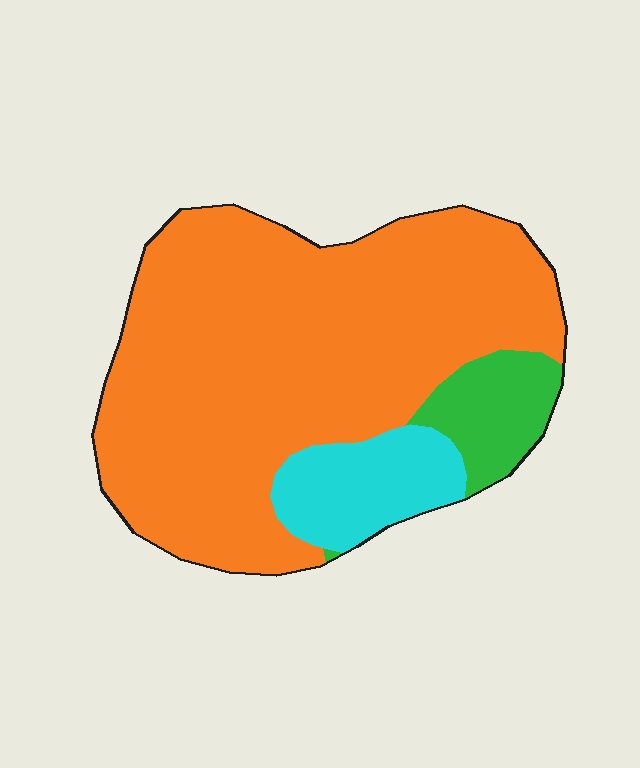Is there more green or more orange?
Orange.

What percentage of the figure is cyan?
Cyan covers about 10% of the figure.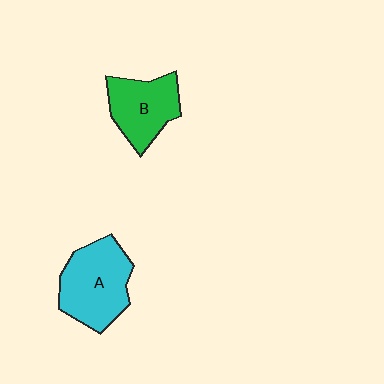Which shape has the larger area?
Shape A (cyan).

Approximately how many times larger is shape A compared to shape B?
Approximately 1.3 times.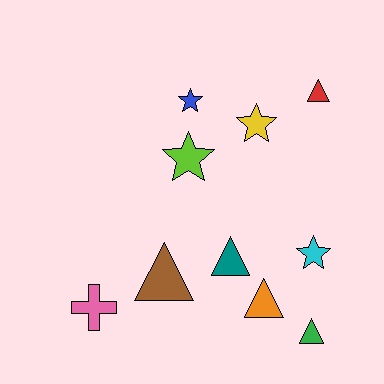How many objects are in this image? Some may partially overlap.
There are 10 objects.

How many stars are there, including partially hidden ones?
There are 4 stars.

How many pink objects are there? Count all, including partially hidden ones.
There is 1 pink object.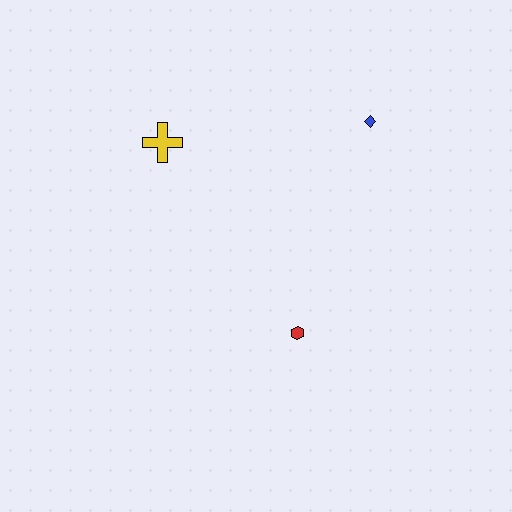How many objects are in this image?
There are 3 objects.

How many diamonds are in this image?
There is 1 diamond.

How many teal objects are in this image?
There are no teal objects.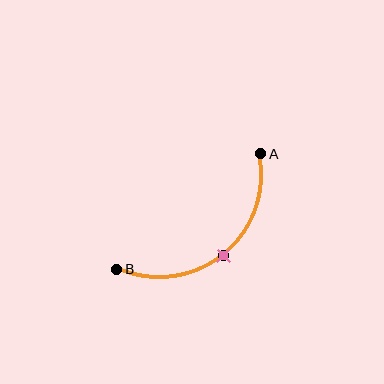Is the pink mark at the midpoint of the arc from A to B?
Yes. The pink mark lies on the arc at equal arc-length from both A and B — it is the arc midpoint.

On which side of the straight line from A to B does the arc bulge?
The arc bulges below and to the right of the straight line connecting A and B.